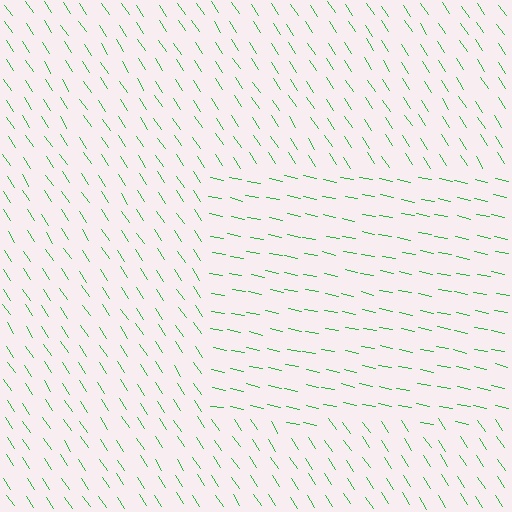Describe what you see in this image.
The image is filled with small green line segments. A rectangle region in the image has lines oriented differently from the surrounding lines, creating a visible texture boundary.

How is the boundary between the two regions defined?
The boundary is defined purely by a change in line orientation (approximately 45 degrees difference). All lines are the same color and thickness.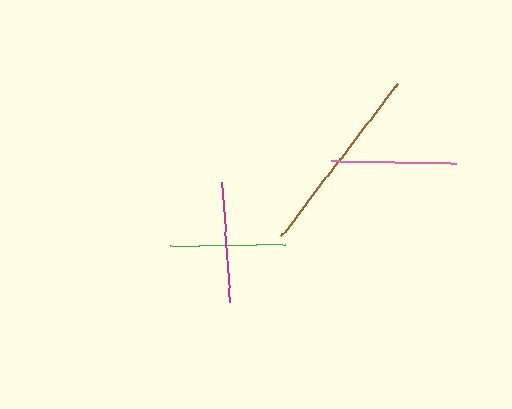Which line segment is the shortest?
The green line is the shortest at approximately 115 pixels.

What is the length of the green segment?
The green segment is approximately 115 pixels long.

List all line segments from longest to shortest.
From longest to shortest: brown, pink, magenta, green.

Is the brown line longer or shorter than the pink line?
The brown line is longer than the pink line.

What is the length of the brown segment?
The brown segment is approximately 192 pixels long.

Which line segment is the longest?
The brown line is the longest at approximately 192 pixels.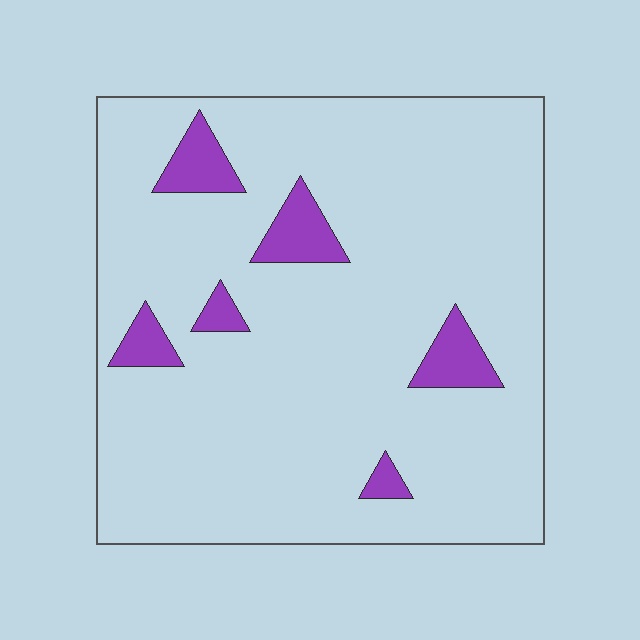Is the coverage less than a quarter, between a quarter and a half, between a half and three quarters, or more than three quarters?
Less than a quarter.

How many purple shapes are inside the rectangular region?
6.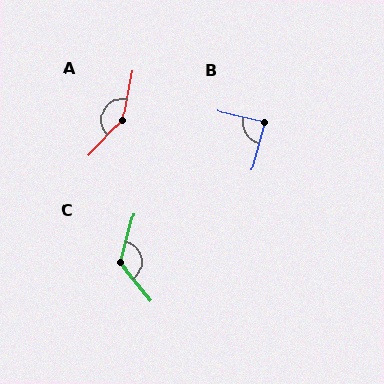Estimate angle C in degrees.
Approximately 126 degrees.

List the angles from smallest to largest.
B (88°), C (126°), A (147°).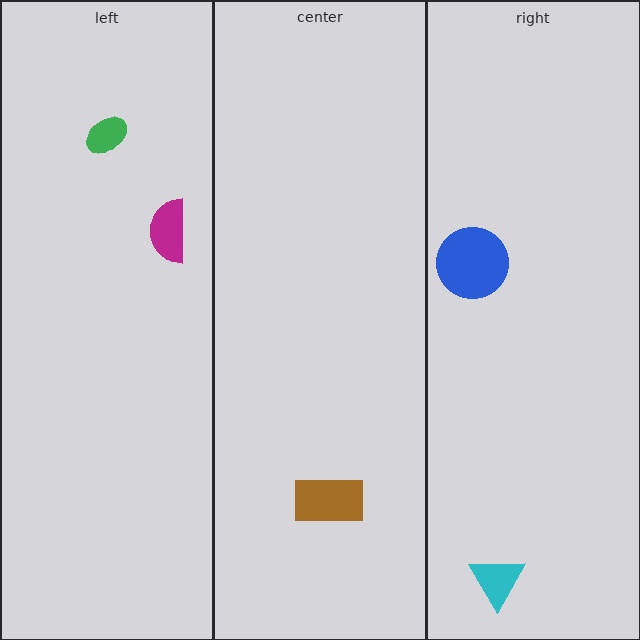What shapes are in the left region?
The magenta semicircle, the green ellipse.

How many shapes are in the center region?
1.